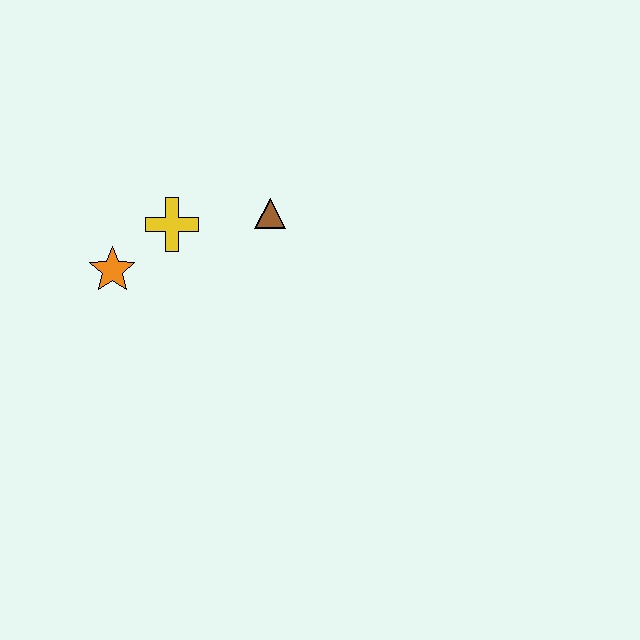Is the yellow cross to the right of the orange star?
Yes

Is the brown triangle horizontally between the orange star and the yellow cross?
No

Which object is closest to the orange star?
The yellow cross is closest to the orange star.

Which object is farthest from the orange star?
The brown triangle is farthest from the orange star.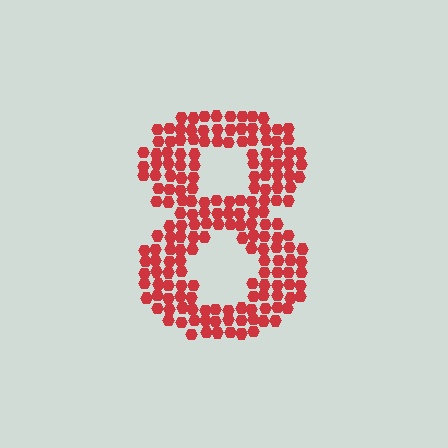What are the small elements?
The small elements are hexagons.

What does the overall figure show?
The overall figure shows the digit 8.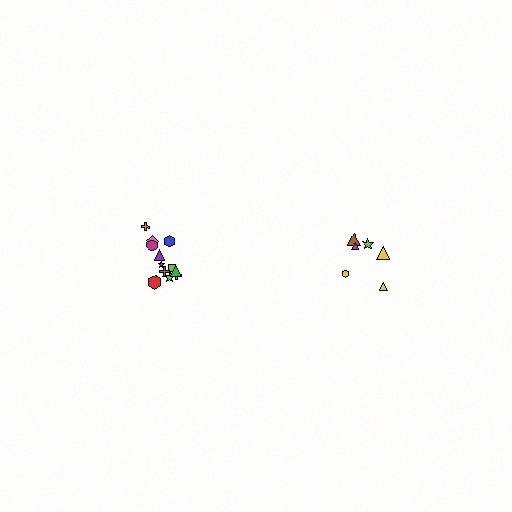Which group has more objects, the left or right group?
The left group.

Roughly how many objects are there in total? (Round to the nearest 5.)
Roughly 20 objects in total.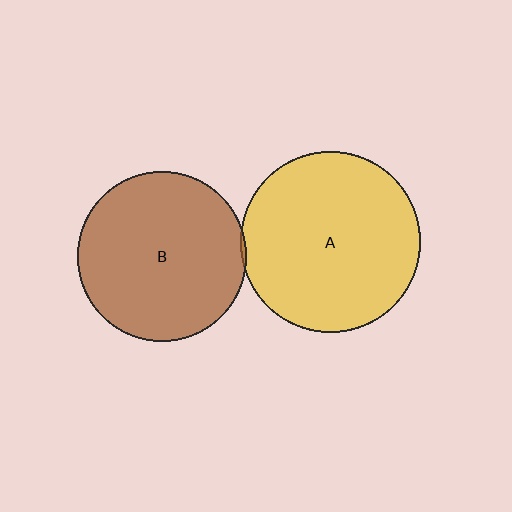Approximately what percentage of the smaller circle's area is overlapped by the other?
Approximately 5%.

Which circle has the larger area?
Circle A (yellow).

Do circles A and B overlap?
Yes.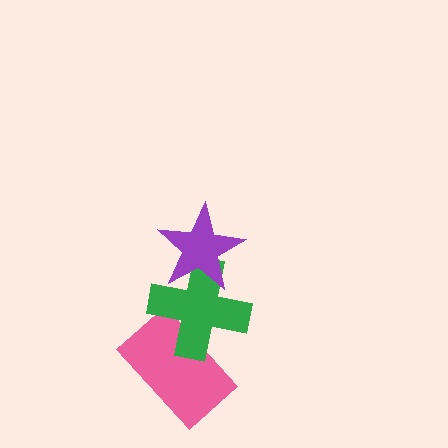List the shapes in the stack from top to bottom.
From top to bottom: the purple star, the green cross, the pink rectangle.